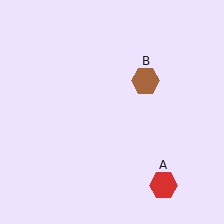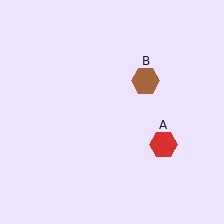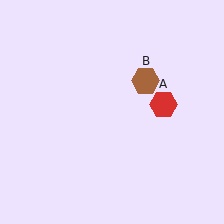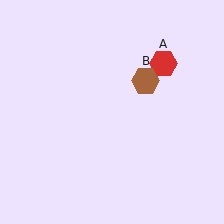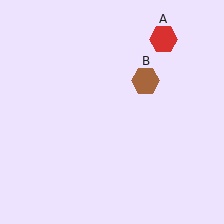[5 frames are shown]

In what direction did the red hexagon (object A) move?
The red hexagon (object A) moved up.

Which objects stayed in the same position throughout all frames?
Brown hexagon (object B) remained stationary.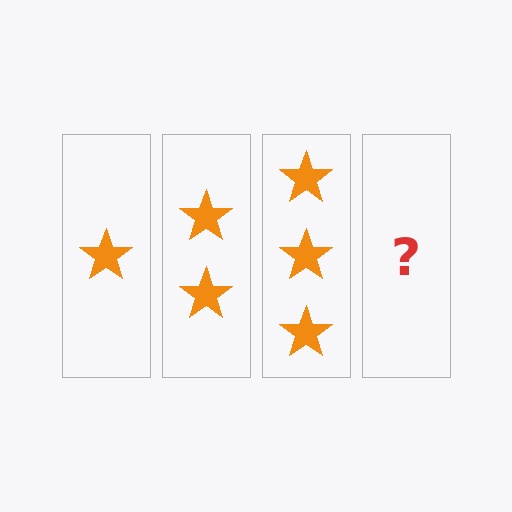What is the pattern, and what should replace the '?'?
The pattern is that each step adds one more star. The '?' should be 4 stars.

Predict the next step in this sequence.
The next step is 4 stars.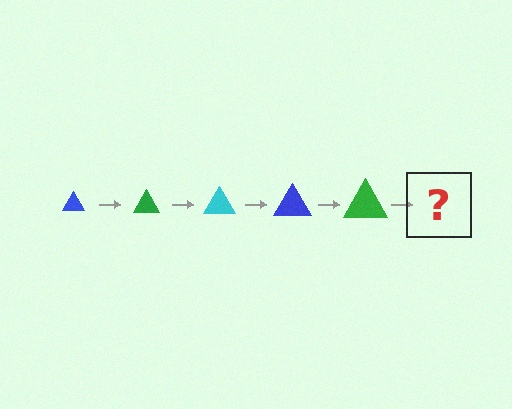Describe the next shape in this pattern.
It should be a cyan triangle, larger than the previous one.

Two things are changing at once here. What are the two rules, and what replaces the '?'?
The two rules are that the triangle grows larger each step and the color cycles through blue, green, and cyan. The '?' should be a cyan triangle, larger than the previous one.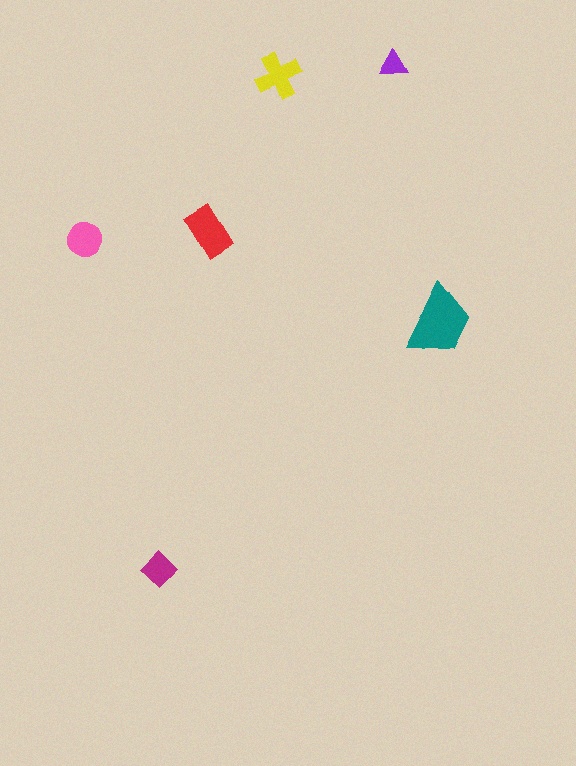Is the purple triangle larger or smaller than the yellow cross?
Smaller.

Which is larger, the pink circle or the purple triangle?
The pink circle.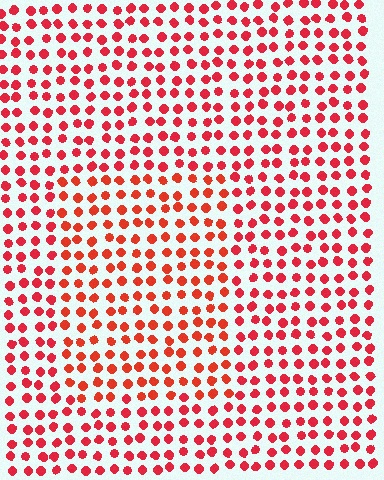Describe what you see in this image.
The image is filled with small red elements in a uniform arrangement. A rectangle-shaped region is visible where the elements are tinted to a slightly different hue, forming a subtle color boundary.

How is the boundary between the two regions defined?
The boundary is defined purely by a slight shift in hue (about 14 degrees). Spacing, size, and orientation are identical on both sides.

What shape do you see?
I see a rectangle.